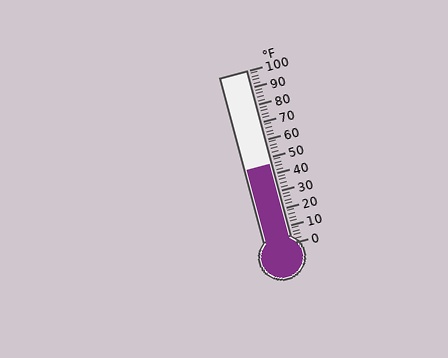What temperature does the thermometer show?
The thermometer shows approximately 46°F.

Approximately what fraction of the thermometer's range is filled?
The thermometer is filled to approximately 45% of its range.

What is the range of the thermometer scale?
The thermometer scale ranges from 0°F to 100°F.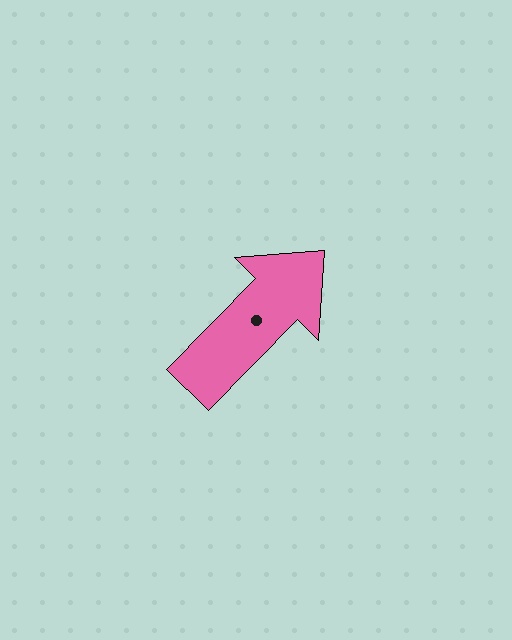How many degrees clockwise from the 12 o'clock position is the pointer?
Approximately 44 degrees.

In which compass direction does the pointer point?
Northeast.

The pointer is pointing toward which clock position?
Roughly 1 o'clock.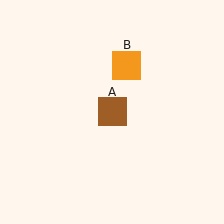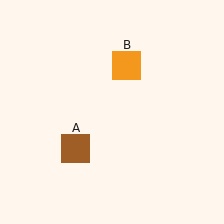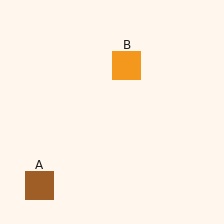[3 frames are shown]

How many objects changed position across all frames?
1 object changed position: brown square (object A).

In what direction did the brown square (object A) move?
The brown square (object A) moved down and to the left.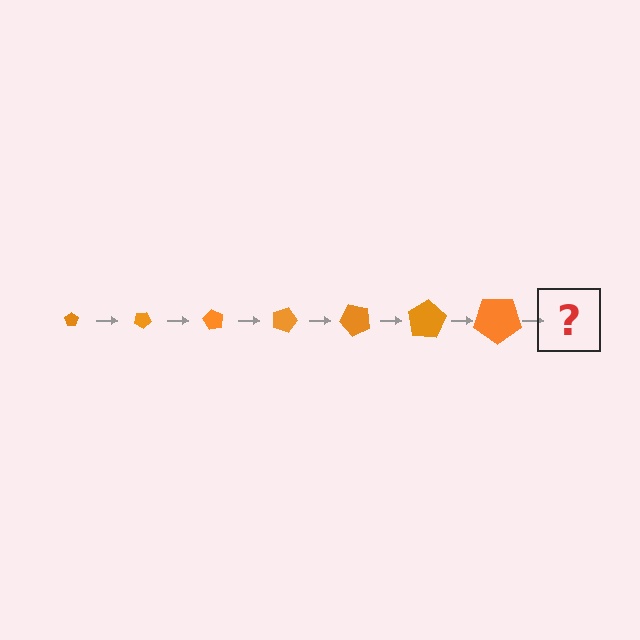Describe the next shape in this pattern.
It should be a pentagon, larger than the previous one and rotated 210 degrees from the start.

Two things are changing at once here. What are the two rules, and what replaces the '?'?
The two rules are that the pentagon grows larger each step and it rotates 30 degrees each step. The '?' should be a pentagon, larger than the previous one and rotated 210 degrees from the start.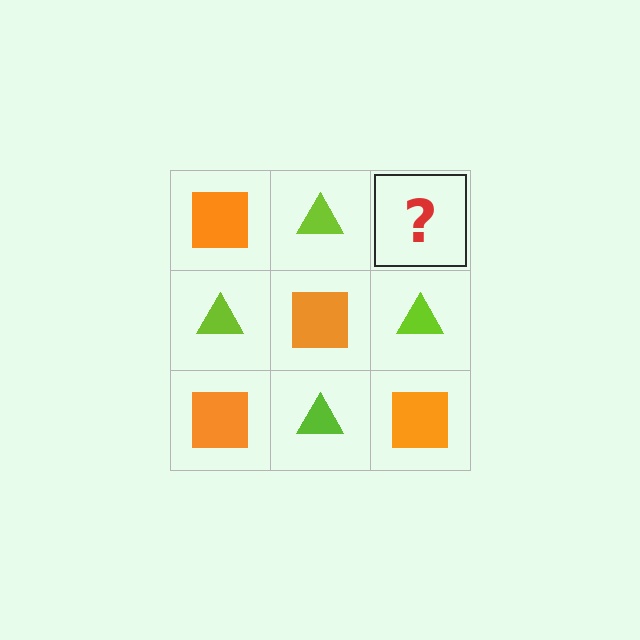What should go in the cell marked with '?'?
The missing cell should contain an orange square.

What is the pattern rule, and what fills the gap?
The rule is that it alternates orange square and lime triangle in a checkerboard pattern. The gap should be filled with an orange square.